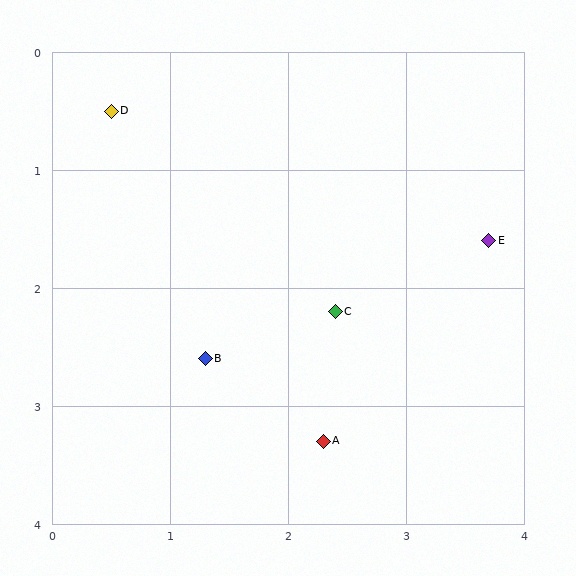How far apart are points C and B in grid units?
Points C and B are about 1.2 grid units apart.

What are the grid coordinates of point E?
Point E is at approximately (3.7, 1.6).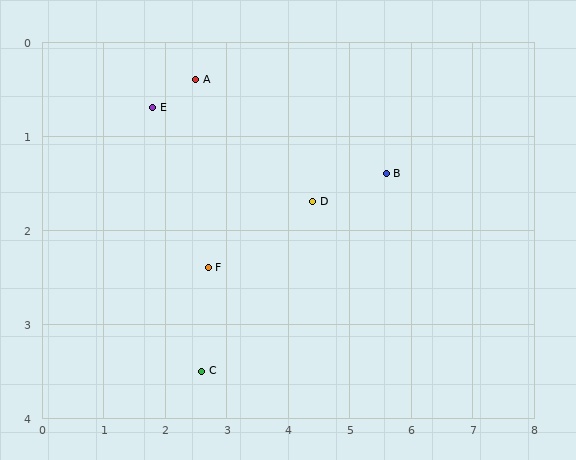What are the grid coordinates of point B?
Point B is at approximately (5.6, 1.4).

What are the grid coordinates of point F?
Point F is at approximately (2.7, 2.4).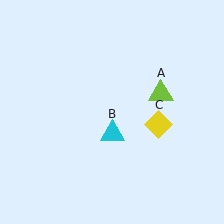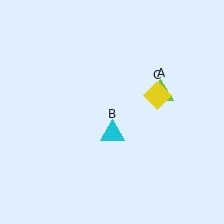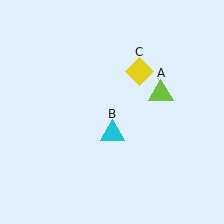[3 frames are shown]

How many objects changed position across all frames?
1 object changed position: yellow diamond (object C).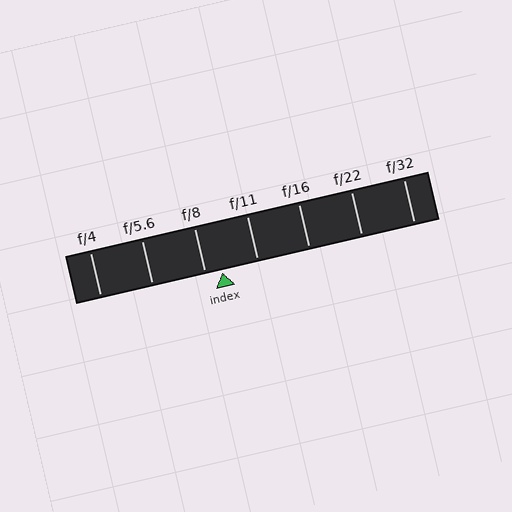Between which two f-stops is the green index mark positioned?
The index mark is between f/8 and f/11.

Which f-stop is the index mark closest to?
The index mark is closest to f/8.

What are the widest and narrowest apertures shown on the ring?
The widest aperture shown is f/4 and the narrowest is f/32.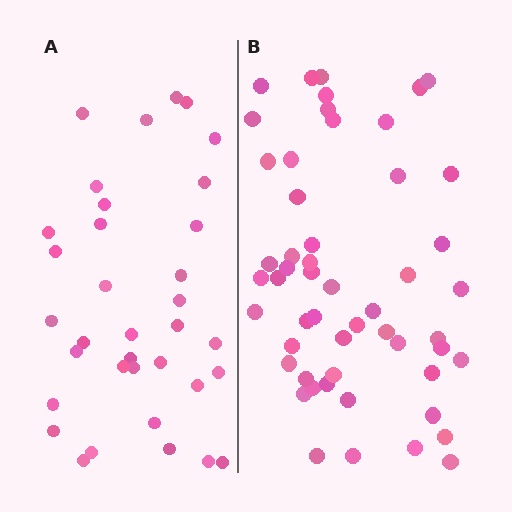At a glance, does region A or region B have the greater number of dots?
Region B (the right region) has more dots.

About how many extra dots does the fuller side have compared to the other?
Region B has approximately 20 more dots than region A.